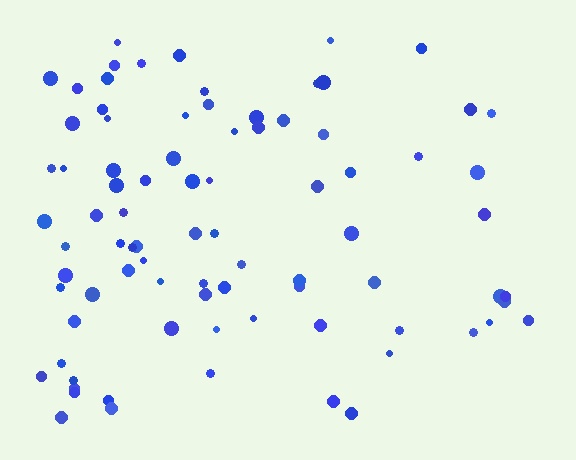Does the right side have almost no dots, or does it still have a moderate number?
Still a moderate number, just noticeably fewer than the left.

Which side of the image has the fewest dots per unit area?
The right.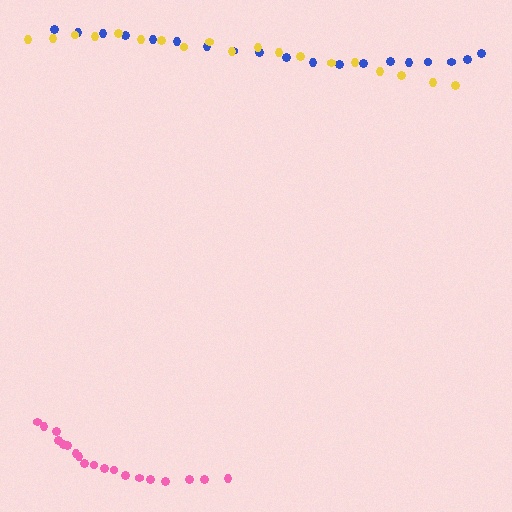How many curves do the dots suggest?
There are 3 distinct paths.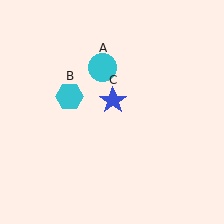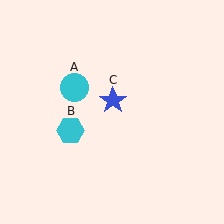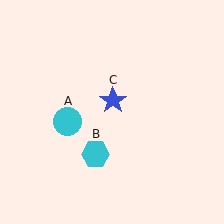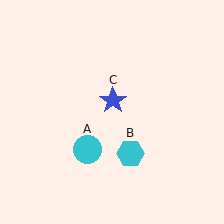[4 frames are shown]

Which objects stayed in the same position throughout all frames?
Blue star (object C) remained stationary.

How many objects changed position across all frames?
2 objects changed position: cyan circle (object A), cyan hexagon (object B).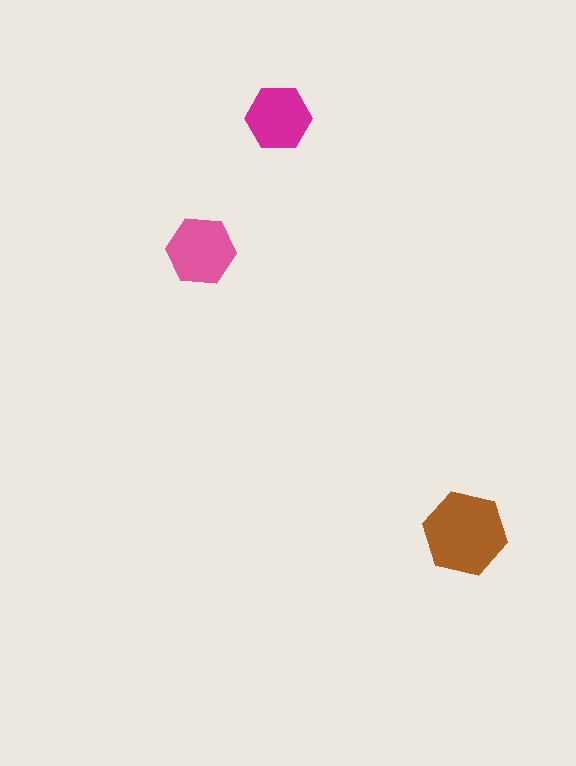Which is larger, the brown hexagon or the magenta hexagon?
The brown one.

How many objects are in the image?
There are 3 objects in the image.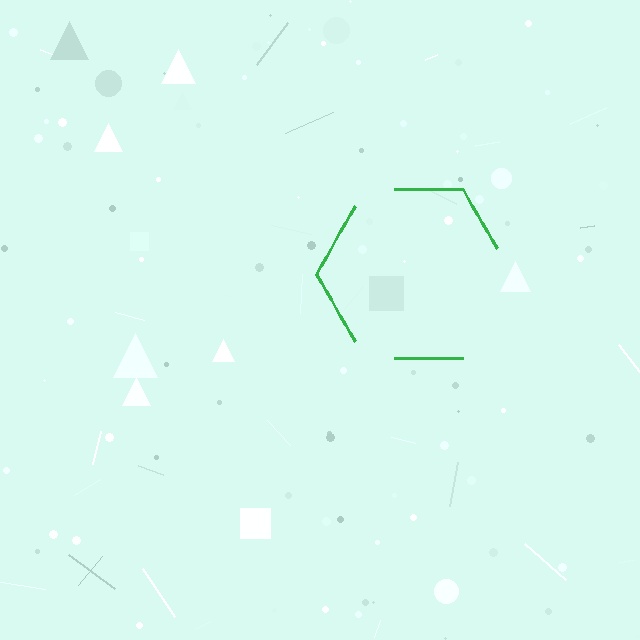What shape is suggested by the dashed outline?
The dashed outline suggests a hexagon.